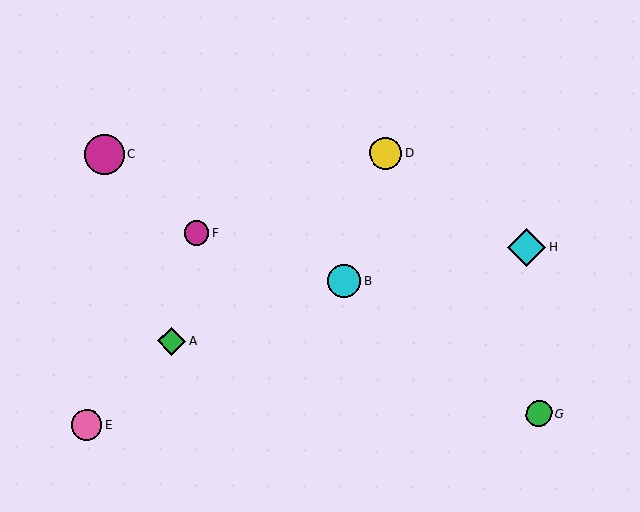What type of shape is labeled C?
Shape C is a magenta circle.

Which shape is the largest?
The magenta circle (labeled C) is the largest.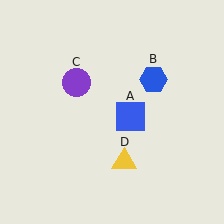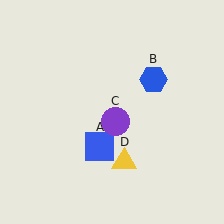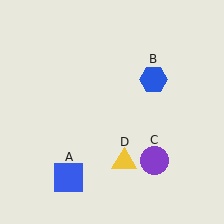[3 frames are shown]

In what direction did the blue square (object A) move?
The blue square (object A) moved down and to the left.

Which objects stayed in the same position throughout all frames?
Blue hexagon (object B) and yellow triangle (object D) remained stationary.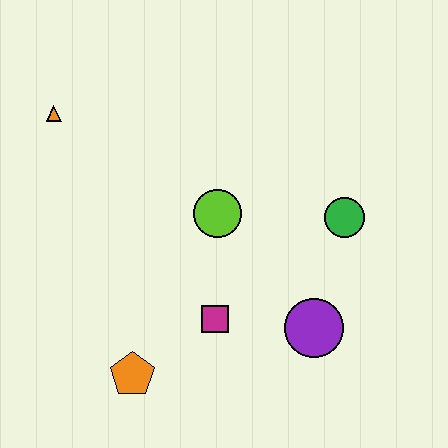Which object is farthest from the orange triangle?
The purple circle is farthest from the orange triangle.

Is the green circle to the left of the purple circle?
No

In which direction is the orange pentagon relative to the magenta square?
The orange pentagon is to the left of the magenta square.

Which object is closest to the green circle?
The purple circle is closest to the green circle.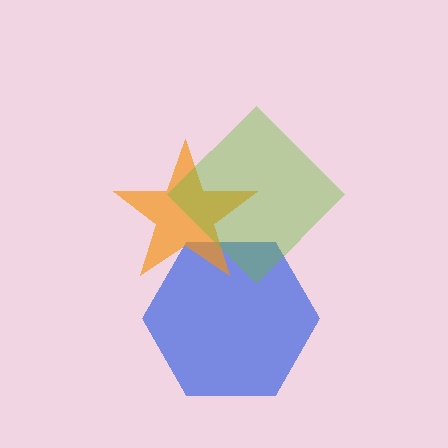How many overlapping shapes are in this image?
There are 3 overlapping shapes in the image.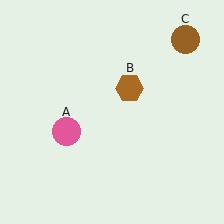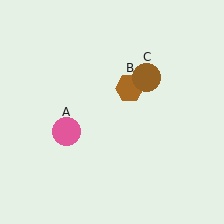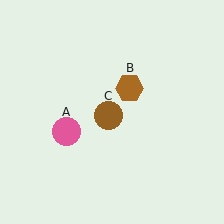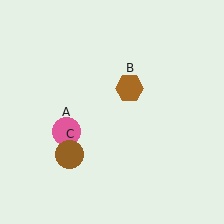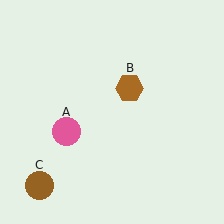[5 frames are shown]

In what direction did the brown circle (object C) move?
The brown circle (object C) moved down and to the left.